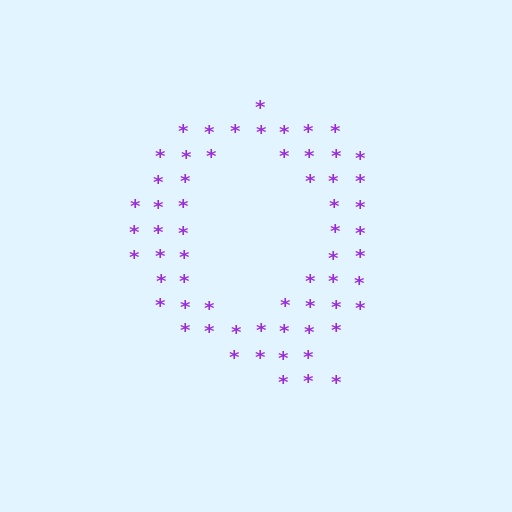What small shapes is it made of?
It is made of small asterisks.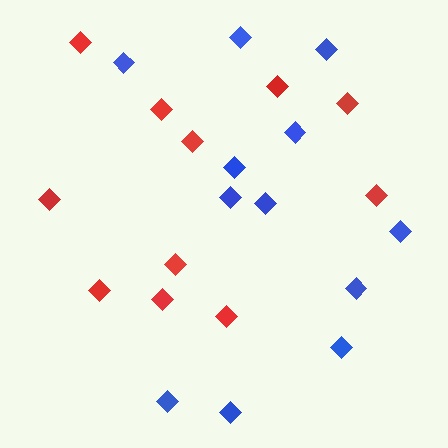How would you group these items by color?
There are 2 groups: one group of red diamonds (11) and one group of blue diamonds (12).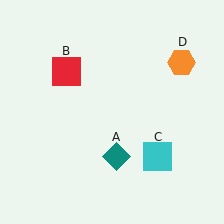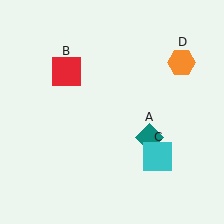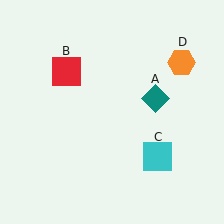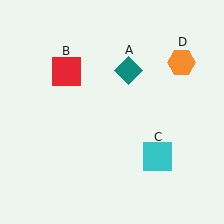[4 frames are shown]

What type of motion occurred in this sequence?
The teal diamond (object A) rotated counterclockwise around the center of the scene.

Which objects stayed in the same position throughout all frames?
Red square (object B) and cyan square (object C) and orange hexagon (object D) remained stationary.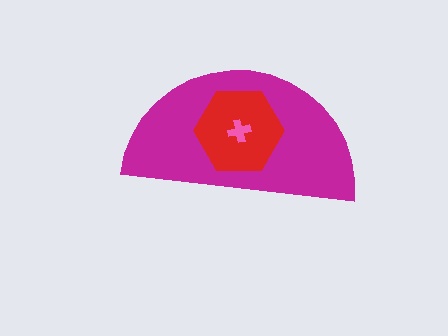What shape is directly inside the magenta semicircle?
The red hexagon.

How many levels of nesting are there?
3.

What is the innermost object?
The pink cross.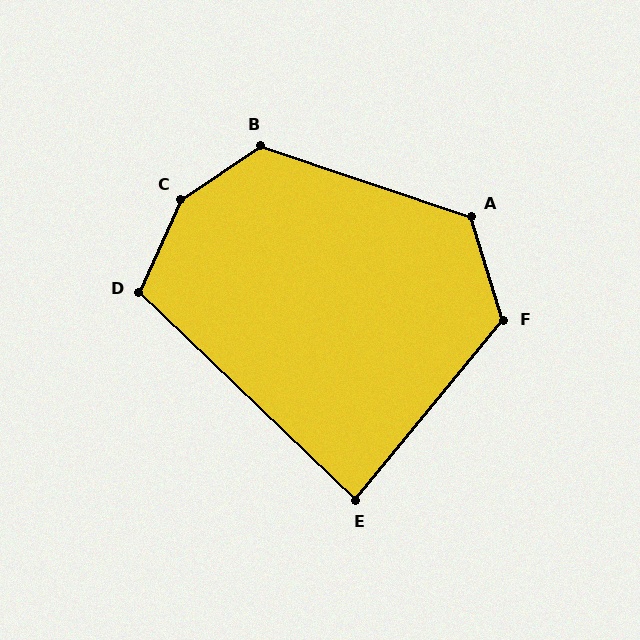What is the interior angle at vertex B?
Approximately 128 degrees (obtuse).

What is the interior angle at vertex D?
Approximately 109 degrees (obtuse).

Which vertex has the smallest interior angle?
E, at approximately 86 degrees.